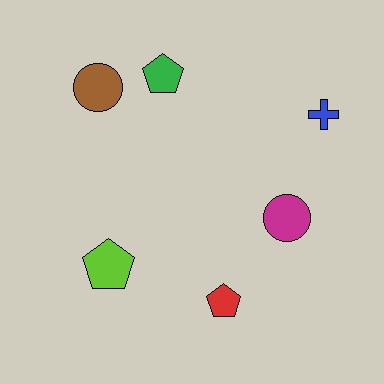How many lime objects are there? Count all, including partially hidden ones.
There is 1 lime object.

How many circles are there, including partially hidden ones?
There are 2 circles.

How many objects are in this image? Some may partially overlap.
There are 6 objects.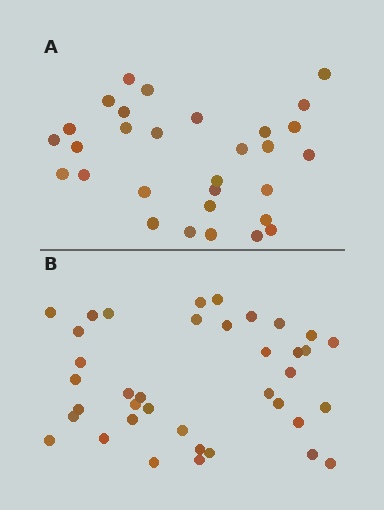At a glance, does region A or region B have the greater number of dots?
Region B (the bottom region) has more dots.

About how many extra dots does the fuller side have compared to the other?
Region B has roughly 8 or so more dots than region A.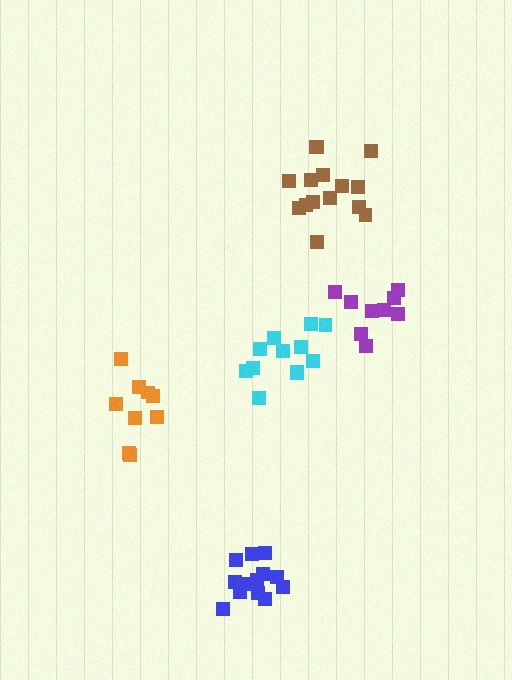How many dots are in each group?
Group 1: 9 dots, Group 2: 13 dots, Group 3: 15 dots, Group 4: 9 dots, Group 5: 12 dots (58 total).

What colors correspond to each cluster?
The clusters are colored: purple, blue, brown, orange, cyan.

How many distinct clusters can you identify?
There are 5 distinct clusters.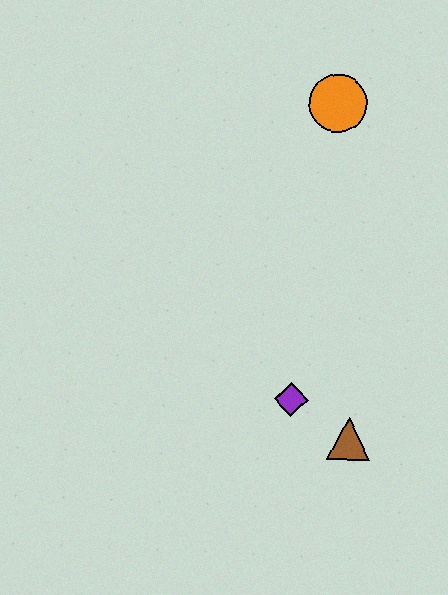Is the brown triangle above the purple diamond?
No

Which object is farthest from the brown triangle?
The orange circle is farthest from the brown triangle.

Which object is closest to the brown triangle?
The purple diamond is closest to the brown triangle.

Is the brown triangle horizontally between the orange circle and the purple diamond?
No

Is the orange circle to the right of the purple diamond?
Yes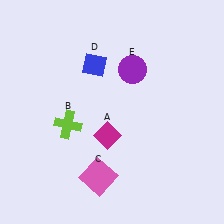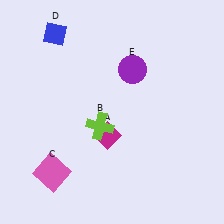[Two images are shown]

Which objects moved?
The objects that moved are: the lime cross (B), the pink square (C), the blue diamond (D).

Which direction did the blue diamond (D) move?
The blue diamond (D) moved left.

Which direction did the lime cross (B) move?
The lime cross (B) moved right.